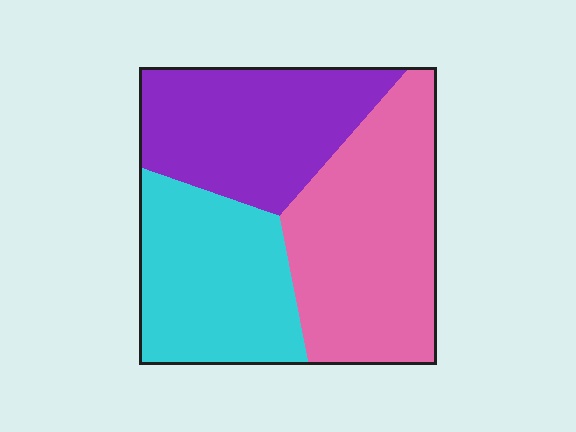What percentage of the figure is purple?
Purple takes up about one third (1/3) of the figure.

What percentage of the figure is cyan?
Cyan takes up about one third (1/3) of the figure.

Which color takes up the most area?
Pink, at roughly 40%.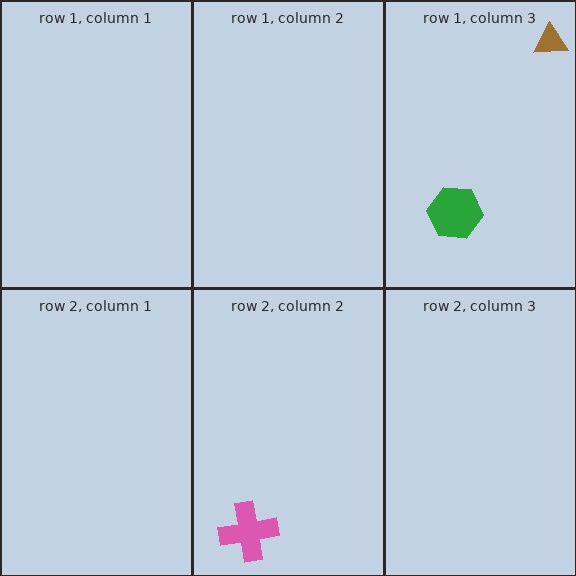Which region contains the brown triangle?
The row 1, column 3 region.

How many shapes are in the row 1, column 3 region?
2.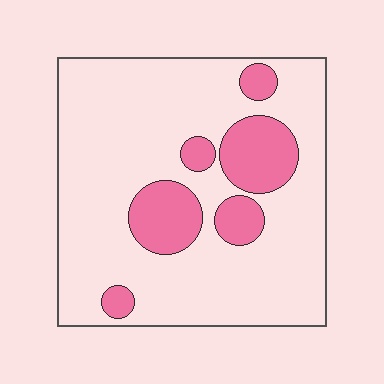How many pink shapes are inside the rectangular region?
6.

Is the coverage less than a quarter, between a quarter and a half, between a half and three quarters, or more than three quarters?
Less than a quarter.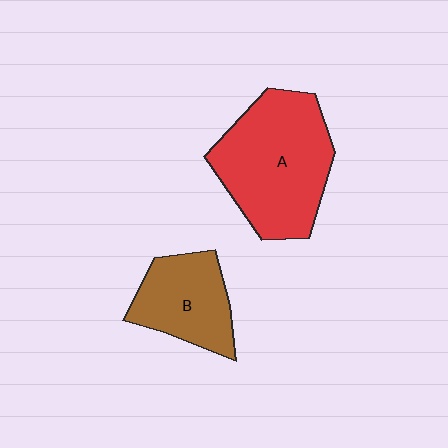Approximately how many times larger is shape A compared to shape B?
Approximately 1.7 times.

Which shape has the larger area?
Shape A (red).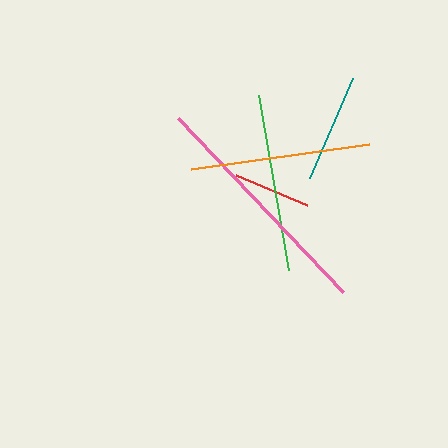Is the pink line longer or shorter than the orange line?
The pink line is longer than the orange line.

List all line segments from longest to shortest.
From longest to shortest: pink, orange, green, teal, red.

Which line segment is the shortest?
The red line is the shortest at approximately 78 pixels.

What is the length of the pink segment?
The pink segment is approximately 240 pixels long.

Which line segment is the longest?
The pink line is the longest at approximately 240 pixels.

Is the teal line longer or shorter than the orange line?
The orange line is longer than the teal line.